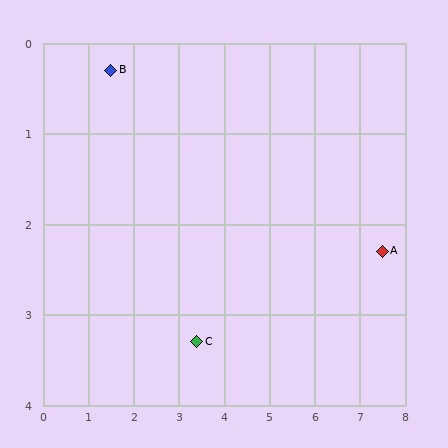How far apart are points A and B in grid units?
Points A and B are about 6.3 grid units apart.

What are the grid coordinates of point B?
Point B is at approximately (1.5, 0.3).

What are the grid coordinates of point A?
Point A is at approximately (7.5, 2.3).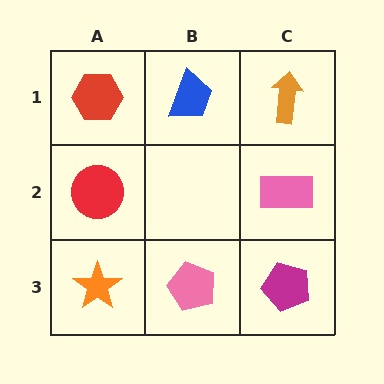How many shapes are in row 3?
3 shapes.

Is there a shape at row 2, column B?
No, that cell is empty.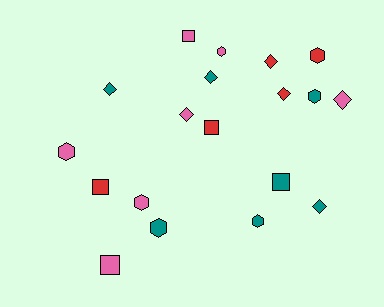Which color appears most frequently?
Pink, with 7 objects.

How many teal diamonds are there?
There are 3 teal diamonds.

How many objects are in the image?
There are 19 objects.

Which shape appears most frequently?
Hexagon, with 7 objects.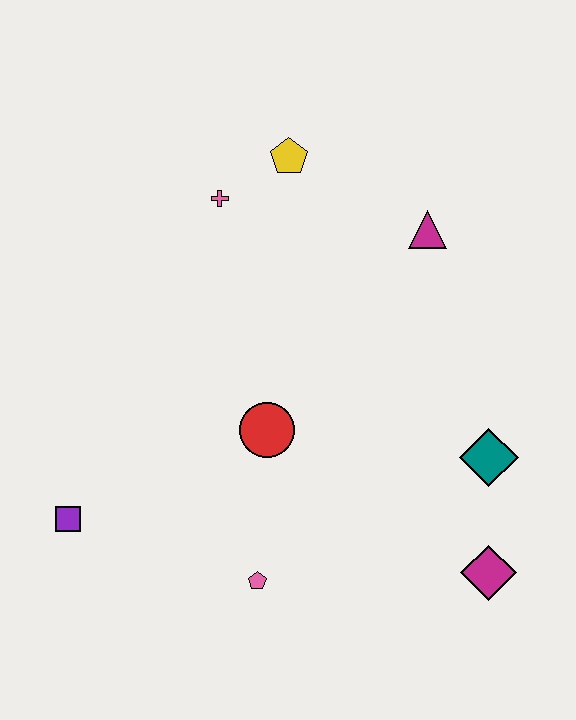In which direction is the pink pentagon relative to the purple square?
The pink pentagon is to the right of the purple square.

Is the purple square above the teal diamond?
No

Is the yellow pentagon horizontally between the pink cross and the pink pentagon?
No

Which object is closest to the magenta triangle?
The yellow pentagon is closest to the magenta triangle.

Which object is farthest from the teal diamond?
The purple square is farthest from the teal diamond.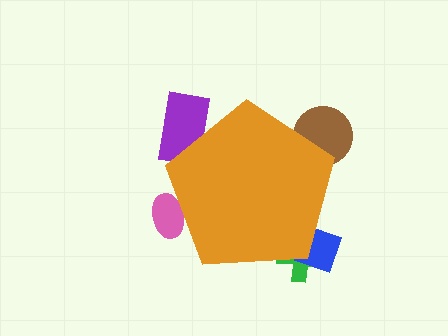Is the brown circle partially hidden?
Yes, the brown circle is partially hidden behind the orange pentagon.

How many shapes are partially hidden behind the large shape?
5 shapes are partially hidden.